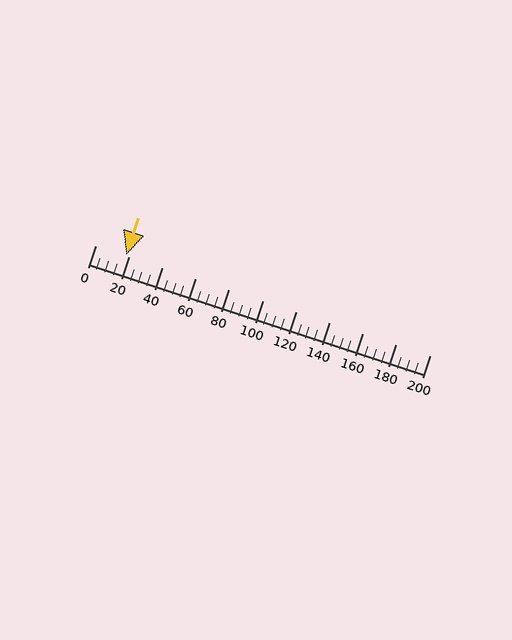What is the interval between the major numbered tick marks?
The major tick marks are spaced 20 units apart.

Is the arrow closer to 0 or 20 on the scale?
The arrow is closer to 20.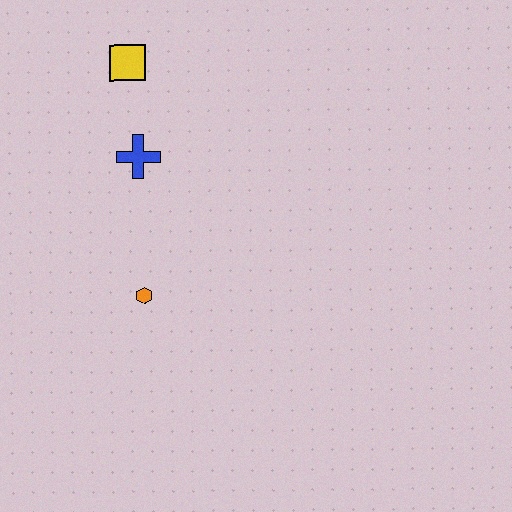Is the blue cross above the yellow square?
No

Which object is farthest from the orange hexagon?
The yellow square is farthest from the orange hexagon.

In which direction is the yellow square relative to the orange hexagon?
The yellow square is above the orange hexagon.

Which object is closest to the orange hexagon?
The blue cross is closest to the orange hexagon.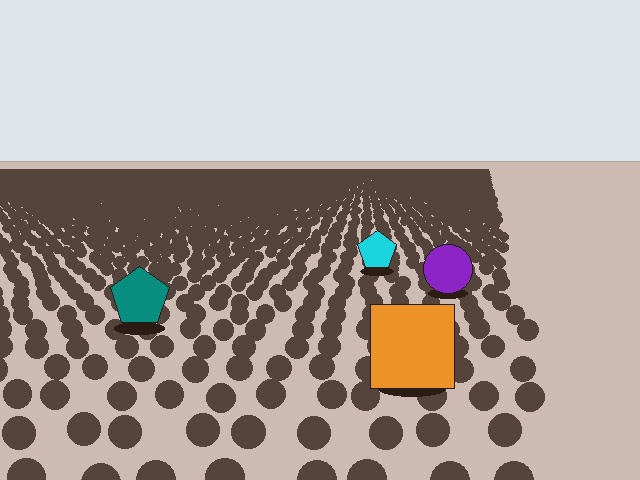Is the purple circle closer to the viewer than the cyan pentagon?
Yes. The purple circle is closer — you can tell from the texture gradient: the ground texture is coarser near it.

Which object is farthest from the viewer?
The cyan pentagon is farthest from the viewer. It appears smaller and the ground texture around it is denser.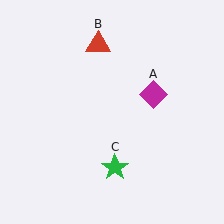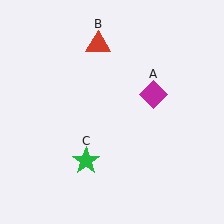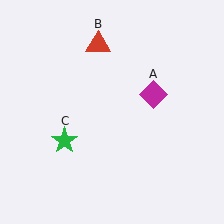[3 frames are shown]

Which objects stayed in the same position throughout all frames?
Magenta diamond (object A) and red triangle (object B) remained stationary.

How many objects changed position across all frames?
1 object changed position: green star (object C).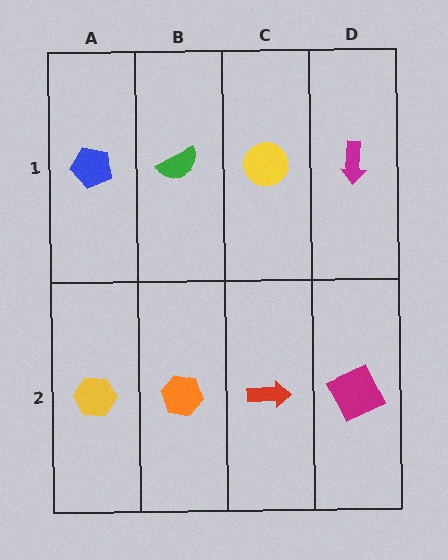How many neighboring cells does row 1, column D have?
2.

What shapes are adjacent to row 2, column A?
A blue pentagon (row 1, column A), an orange hexagon (row 2, column B).